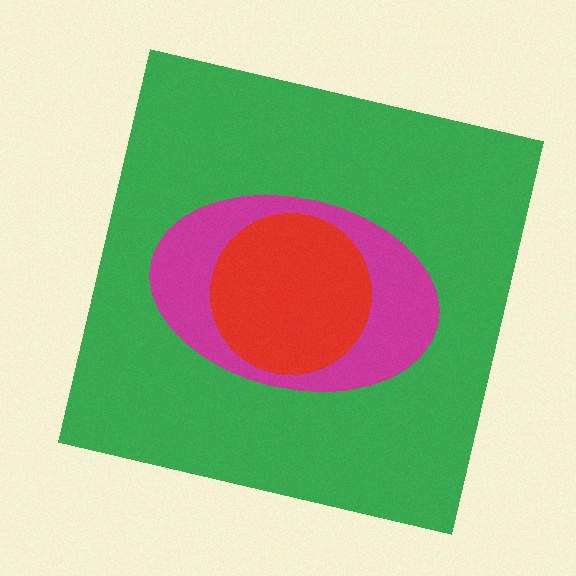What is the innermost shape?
The red circle.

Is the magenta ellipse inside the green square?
Yes.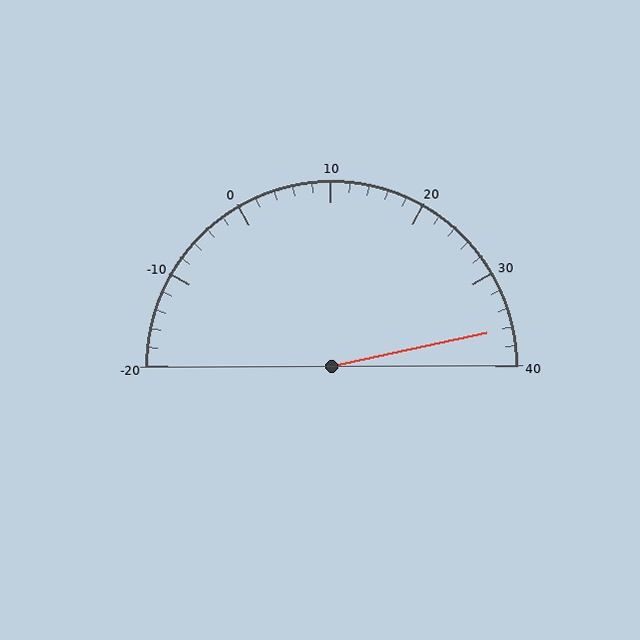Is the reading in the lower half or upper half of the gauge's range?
The reading is in the upper half of the range (-20 to 40).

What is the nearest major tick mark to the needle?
The nearest major tick mark is 40.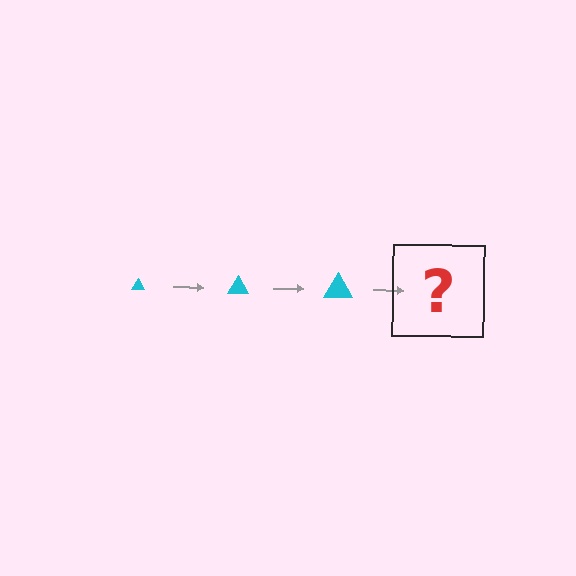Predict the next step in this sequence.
The next step is a cyan triangle, larger than the previous one.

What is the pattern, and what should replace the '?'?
The pattern is that the triangle gets progressively larger each step. The '?' should be a cyan triangle, larger than the previous one.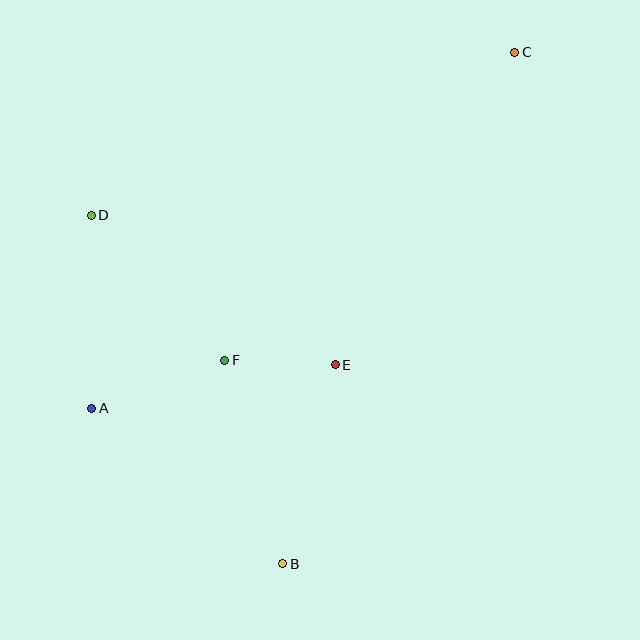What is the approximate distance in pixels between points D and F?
The distance between D and F is approximately 197 pixels.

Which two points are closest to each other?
Points E and F are closest to each other.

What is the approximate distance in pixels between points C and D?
The distance between C and D is approximately 454 pixels.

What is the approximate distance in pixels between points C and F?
The distance between C and F is approximately 423 pixels.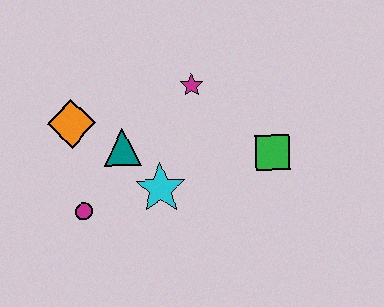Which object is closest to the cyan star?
The teal triangle is closest to the cyan star.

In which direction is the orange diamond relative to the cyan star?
The orange diamond is to the left of the cyan star.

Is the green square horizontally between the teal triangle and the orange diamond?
No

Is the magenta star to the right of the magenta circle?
Yes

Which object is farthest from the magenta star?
The magenta circle is farthest from the magenta star.